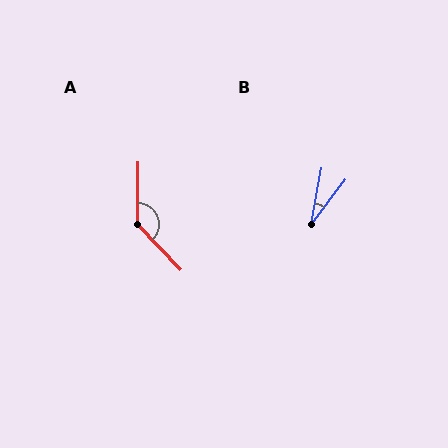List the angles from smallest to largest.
B (26°), A (135°).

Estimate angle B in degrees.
Approximately 26 degrees.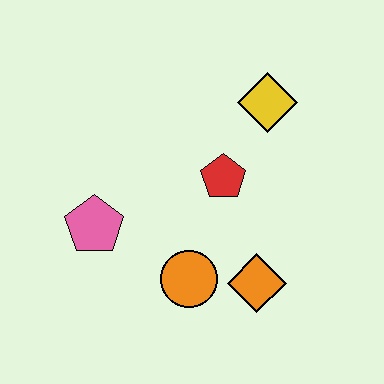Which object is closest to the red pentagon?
The yellow diamond is closest to the red pentagon.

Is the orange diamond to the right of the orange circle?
Yes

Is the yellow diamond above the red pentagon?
Yes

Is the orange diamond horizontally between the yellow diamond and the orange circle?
Yes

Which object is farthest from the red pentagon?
The pink pentagon is farthest from the red pentagon.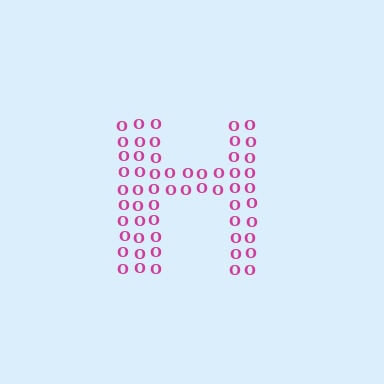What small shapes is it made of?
It is made of small letter O's.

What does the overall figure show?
The overall figure shows the letter H.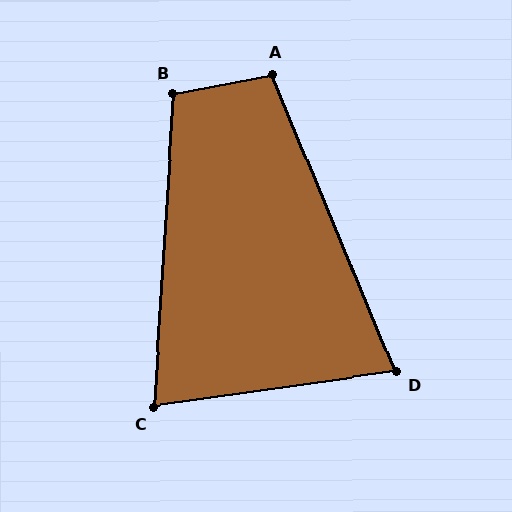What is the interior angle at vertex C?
Approximately 78 degrees (acute).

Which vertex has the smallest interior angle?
D, at approximately 76 degrees.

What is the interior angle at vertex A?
Approximately 102 degrees (obtuse).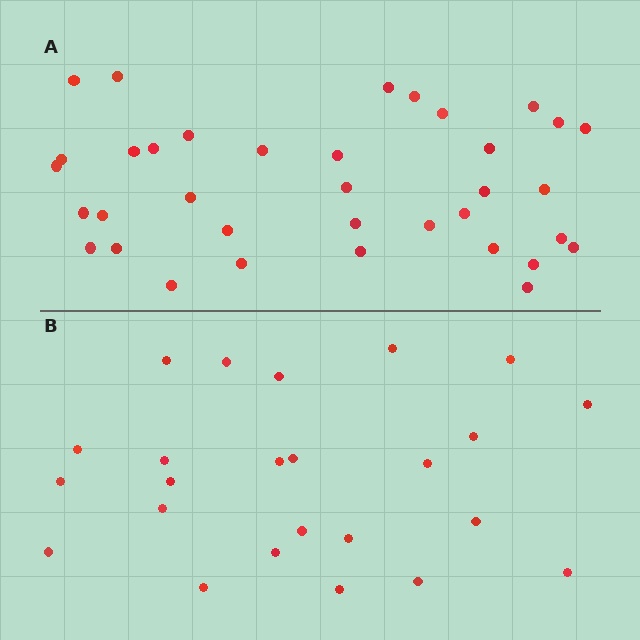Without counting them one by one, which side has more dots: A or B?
Region A (the top region) has more dots.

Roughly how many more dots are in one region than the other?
Region A has roughly 12 or so more dots than region B.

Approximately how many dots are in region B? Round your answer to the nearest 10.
About 20 dots. (The exact count is 24, which rounds to 20.)